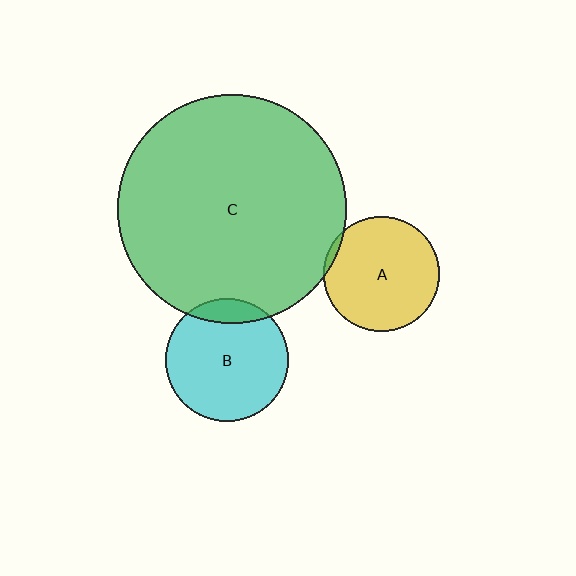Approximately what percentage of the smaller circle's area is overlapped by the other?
Approximately 10%.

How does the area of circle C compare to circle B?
Approximately 3.5 times.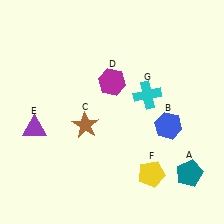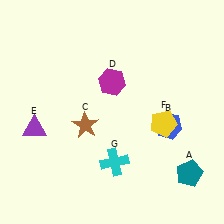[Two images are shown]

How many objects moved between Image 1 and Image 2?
2 objects moved between the two images.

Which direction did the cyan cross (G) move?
The cyan cross (G) moved down.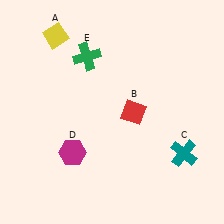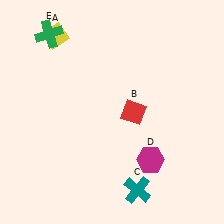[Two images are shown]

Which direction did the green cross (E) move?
The green cross (E) moved left.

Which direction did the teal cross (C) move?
The teal cross (C) moved left.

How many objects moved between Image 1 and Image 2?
3 objects moved between the two images.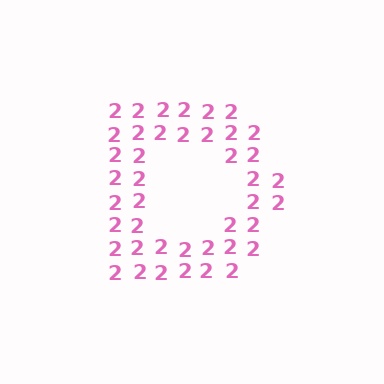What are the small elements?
The small elements are digit 2's.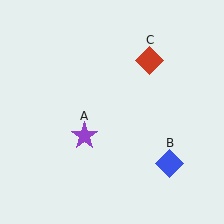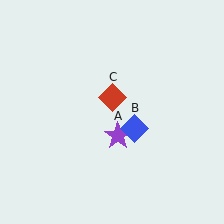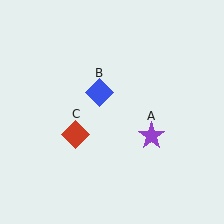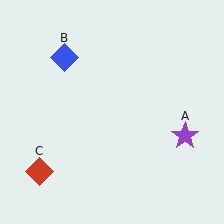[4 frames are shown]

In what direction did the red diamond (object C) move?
The red diamond (object C) moved down and to the left.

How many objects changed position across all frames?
3 objects changed position: purple star (object A), blue diamond (object B), red diamond (object C).